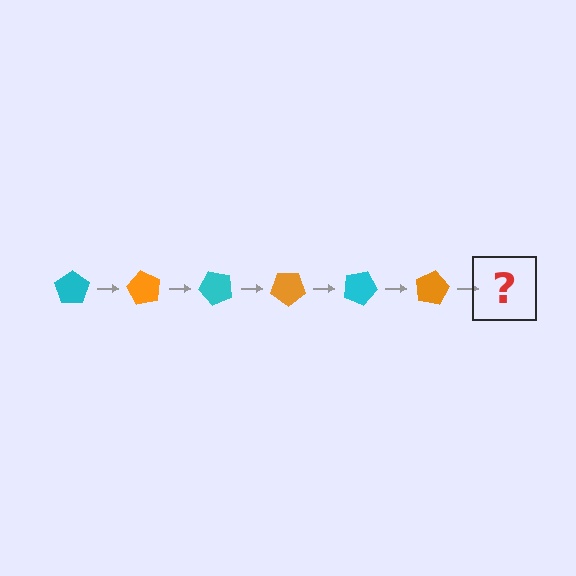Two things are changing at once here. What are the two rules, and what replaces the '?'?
The two rules are that it rotates 60 degrees each step and the color cycles through cyan and orange. The '?' should be a cyan pentagon, rotated 360 degrees from the start.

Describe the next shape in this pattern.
It should be a cyan pentagon, rotated 360 degrees from the start.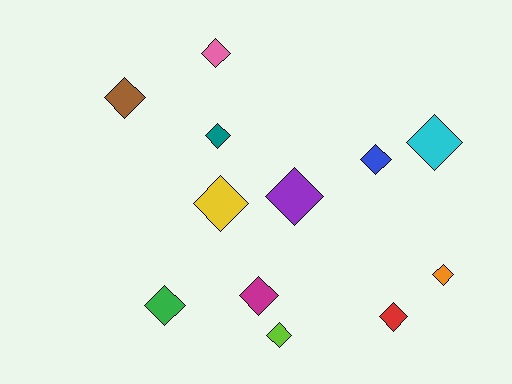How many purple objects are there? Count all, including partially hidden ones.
There is 1 purple object.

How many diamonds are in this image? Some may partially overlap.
There are 12 diamonds.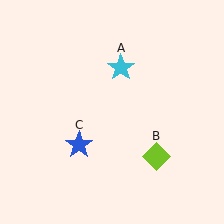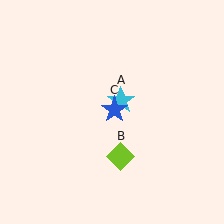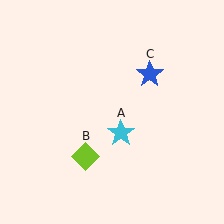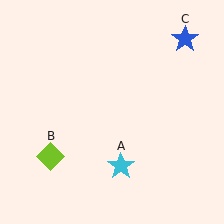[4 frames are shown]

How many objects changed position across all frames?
3 objects changed position: cyan star (object A), lime diamond (object B), blue star (object C).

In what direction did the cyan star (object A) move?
The cyan star (object A) moved down.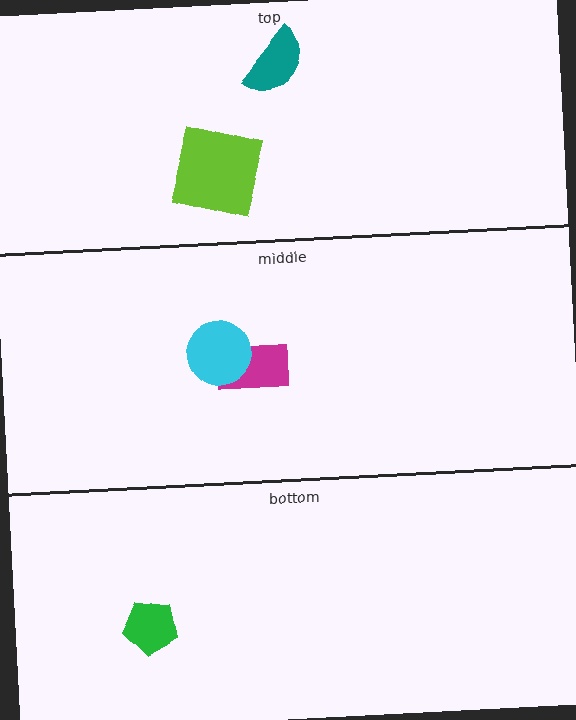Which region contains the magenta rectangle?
The middle region.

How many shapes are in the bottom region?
1.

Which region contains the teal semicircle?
The top region.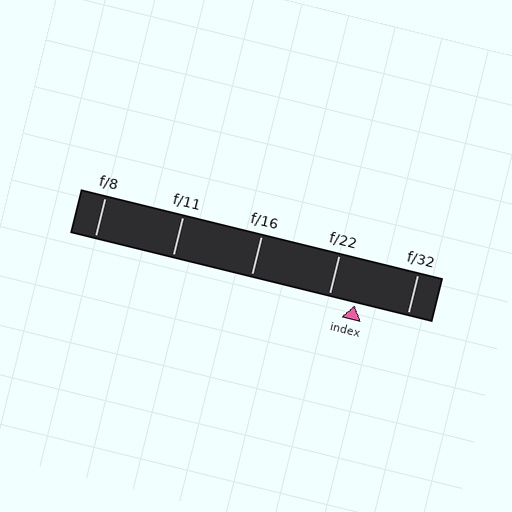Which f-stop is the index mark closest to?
The index mark is closest to f/22.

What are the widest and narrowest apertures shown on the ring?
The widest aperture shown is f/8 and the narrowest is f/32.